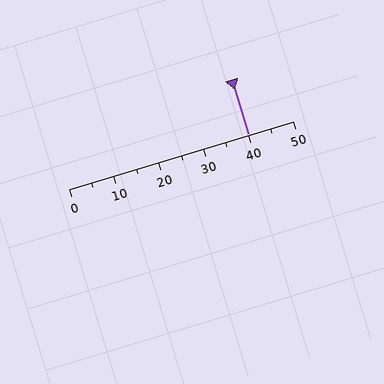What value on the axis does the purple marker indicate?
The marker indicates approximately 40.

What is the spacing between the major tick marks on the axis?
The major ticks are spaced 10 apart.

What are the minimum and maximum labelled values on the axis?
The axis runs from 0 to 50.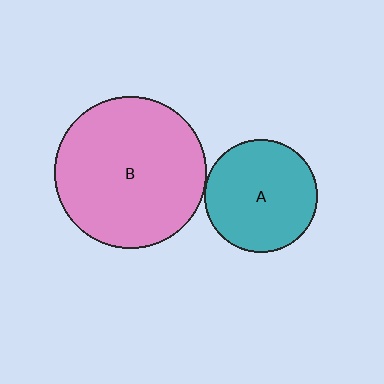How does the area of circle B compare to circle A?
Approximately 1.8 times.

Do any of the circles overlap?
No, none of the circles overlap.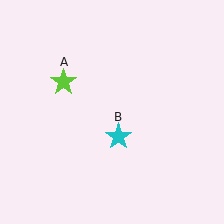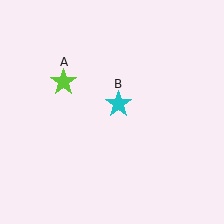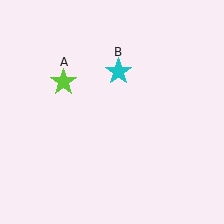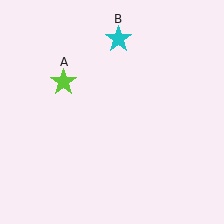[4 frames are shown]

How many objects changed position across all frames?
1 object changed position: cyan star (object B).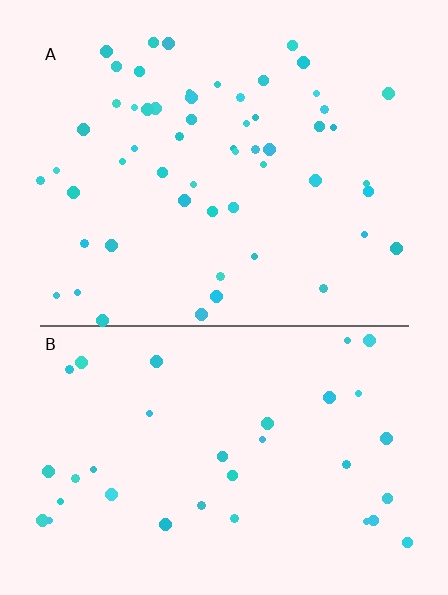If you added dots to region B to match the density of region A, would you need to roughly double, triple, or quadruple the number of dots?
Approximately double.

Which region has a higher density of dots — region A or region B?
A (the top).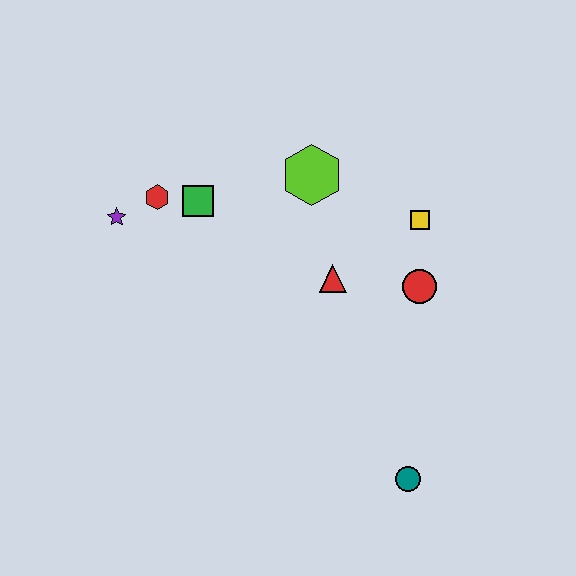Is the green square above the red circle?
Yes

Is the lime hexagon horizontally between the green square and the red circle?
Yes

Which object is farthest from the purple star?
The teal circle is farthest from the purple star.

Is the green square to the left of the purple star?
No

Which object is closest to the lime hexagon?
The red triangle is closest to the lime hexagon.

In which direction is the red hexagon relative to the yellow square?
The red hexagon is to the left of the yellow square.